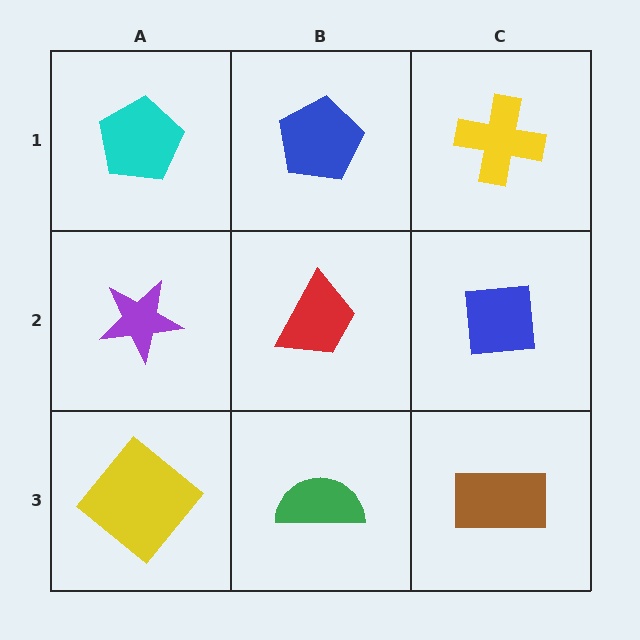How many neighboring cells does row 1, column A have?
2.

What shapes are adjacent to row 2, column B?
A blue pentagon (row 1, column B), a green semicircle (row 3, column B), a purple star (row 2, column A), a blue square (row 2, column C).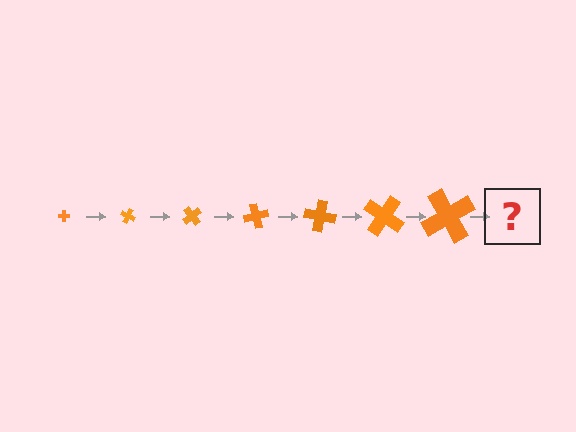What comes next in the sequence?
The next element should be a cross, larger than the previous one and rotated 175 degrees from the start.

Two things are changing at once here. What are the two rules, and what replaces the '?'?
The two rules are that the cross grows larger each step and it rotates 25 degrees each step. The '?' should be a cross, larger than the previous one and rotated 175 degrees from the start.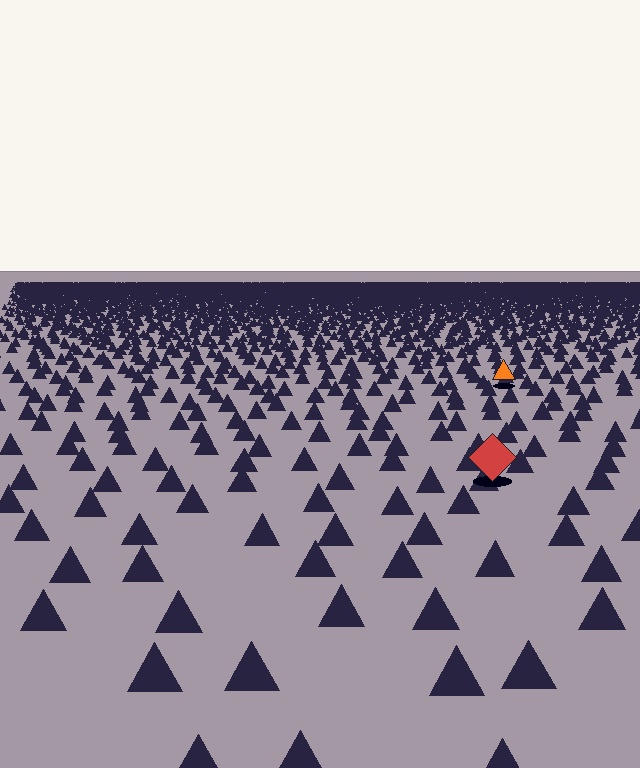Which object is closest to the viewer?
The red diamond is closest. The texture marks near it are larger and more spread out.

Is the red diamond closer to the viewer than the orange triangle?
Yes. The red diamond is closer — you can tell from the texture gradient: the ground texture is coarser near it.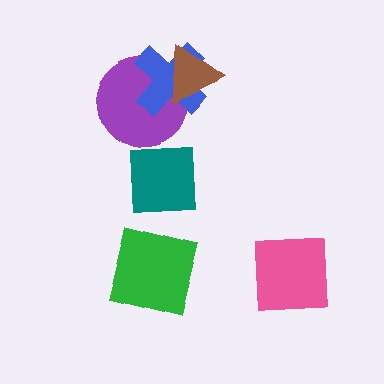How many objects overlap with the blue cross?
2 objects overlap with the blue cross.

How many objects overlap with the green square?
0 objects overlap with the green square.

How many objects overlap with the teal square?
0 objects overlap with the teal square.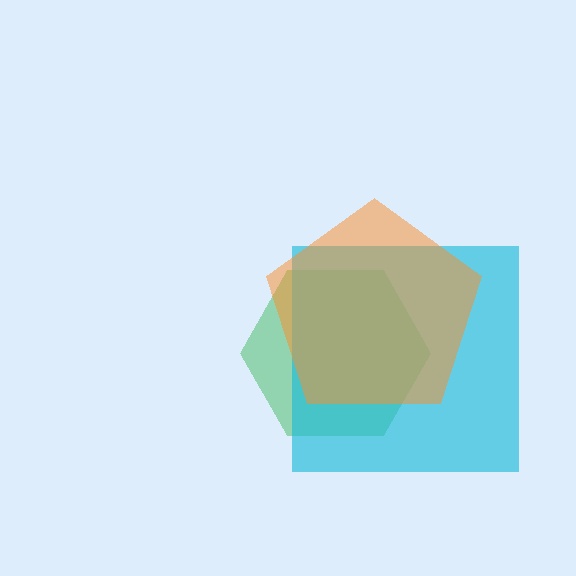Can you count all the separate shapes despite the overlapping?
Yes, there are 3 separate shapes.